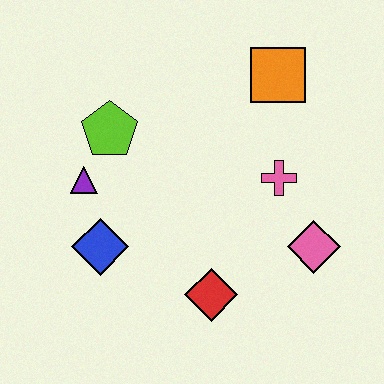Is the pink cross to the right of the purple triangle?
Yes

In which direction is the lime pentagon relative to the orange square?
The lime pentagon is to the left of the orange square.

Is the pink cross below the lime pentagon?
Yes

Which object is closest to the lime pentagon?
The purple triangle is closest to the lime pentagon.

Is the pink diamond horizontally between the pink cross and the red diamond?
No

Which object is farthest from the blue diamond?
The orange square is farthest from the blue diamond.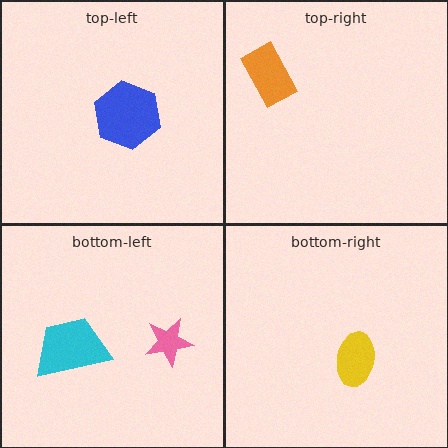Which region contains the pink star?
The bottom-left region.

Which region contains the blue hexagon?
The top-left region.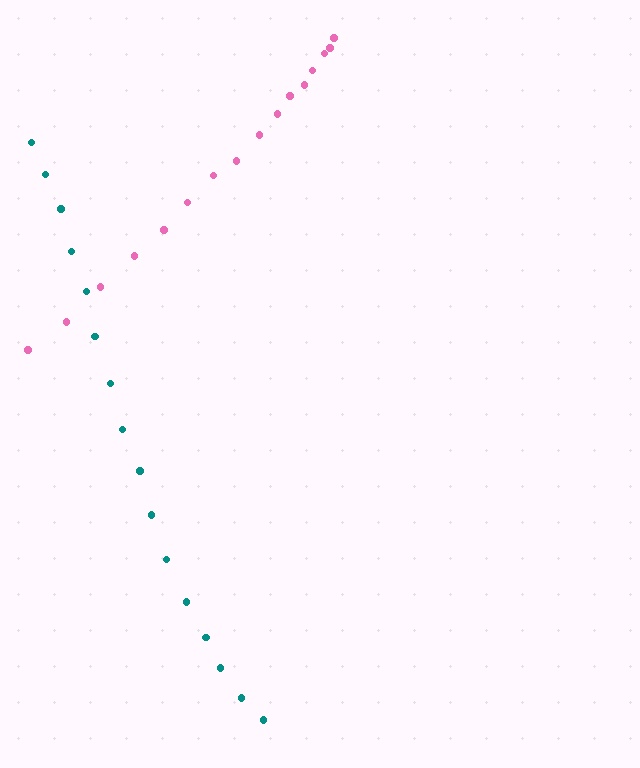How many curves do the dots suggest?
There are 2 distinct paths.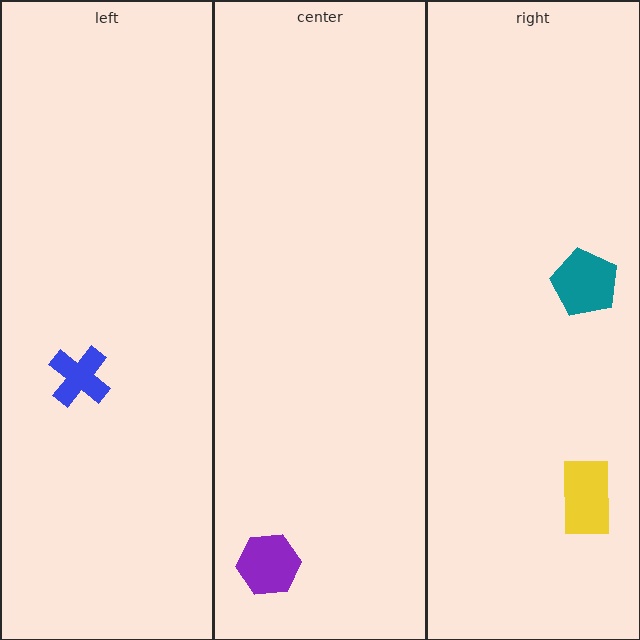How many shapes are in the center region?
1.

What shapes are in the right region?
The teal pentagon, the yellow rectangle.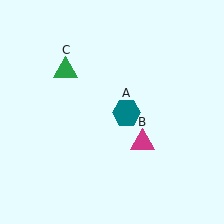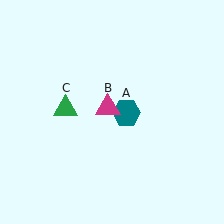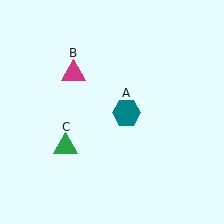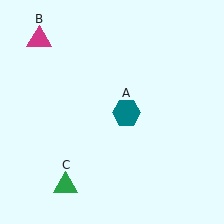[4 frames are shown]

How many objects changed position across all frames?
2 objects changed position: magenta triangle (object B), green triangle (object C).